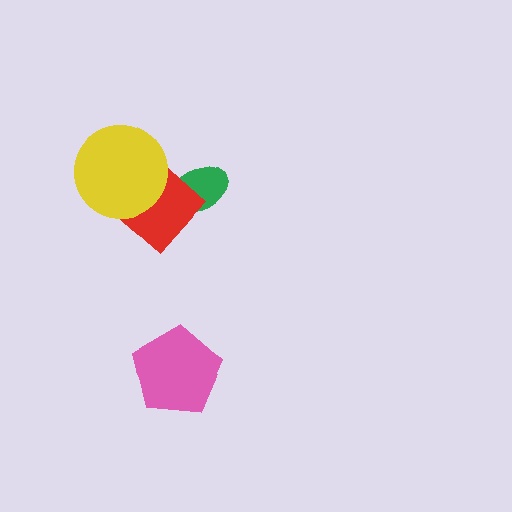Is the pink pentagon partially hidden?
No, no other shape covers it.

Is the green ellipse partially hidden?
Yes, it is partially covered by another shape.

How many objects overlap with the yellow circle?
1 object overlaps with the yellow circle.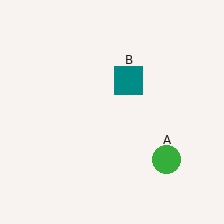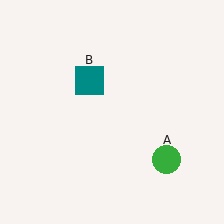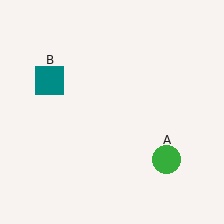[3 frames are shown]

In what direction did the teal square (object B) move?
The teal square (object B) moved left.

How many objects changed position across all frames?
1 object changed position: teal square (object B).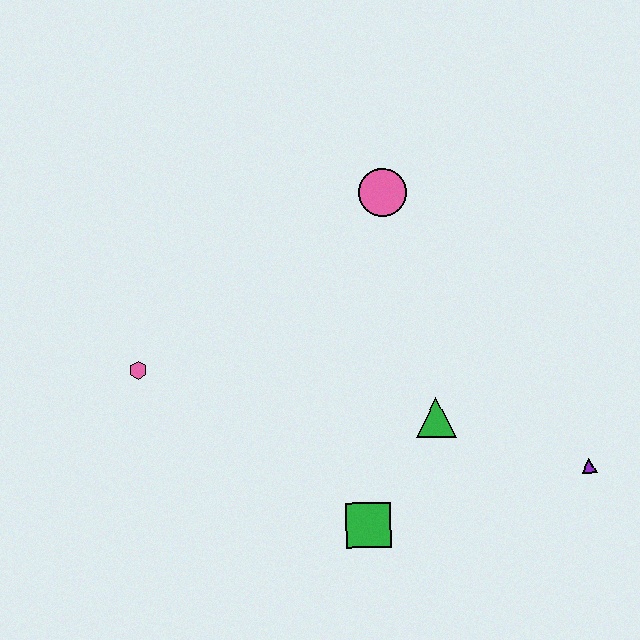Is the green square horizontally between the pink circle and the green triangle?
No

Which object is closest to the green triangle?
The green square is closest to the green triangle.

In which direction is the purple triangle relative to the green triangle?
The purple triangle is to the right of the green triangle.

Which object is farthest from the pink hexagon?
The purple triangle is farthest from the pink hexagon.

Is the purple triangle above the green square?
Yes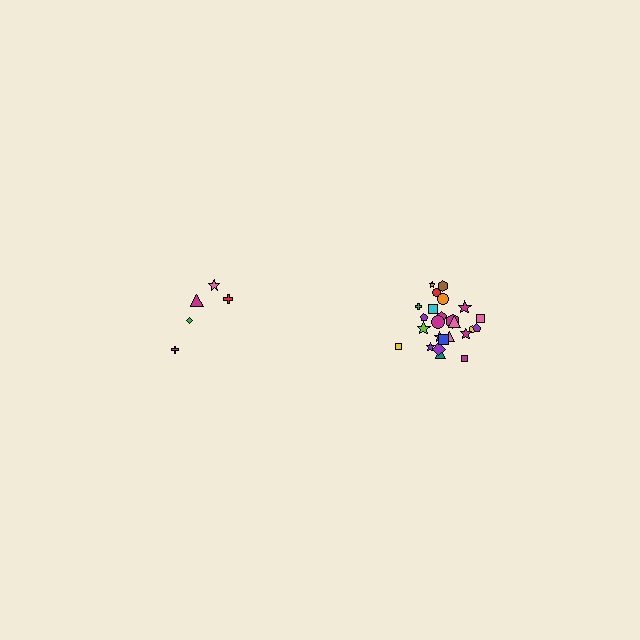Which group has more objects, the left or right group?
The right group.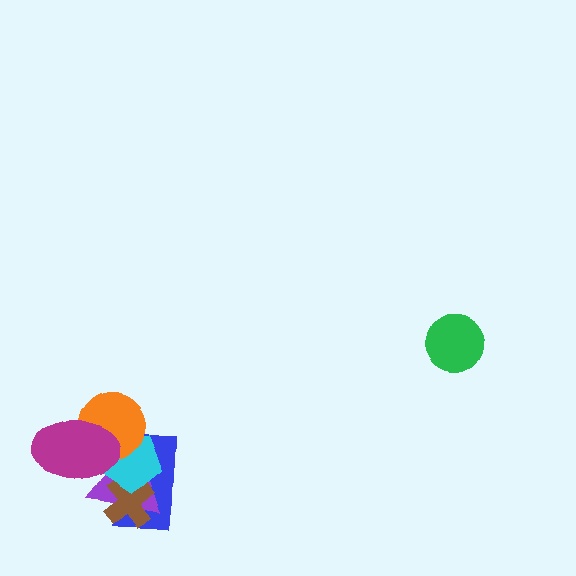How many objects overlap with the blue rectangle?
5 objects overlap with the blue rectangle.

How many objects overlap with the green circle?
0 objects overlap with the green circle.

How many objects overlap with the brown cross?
3 objects overlap with the brown cross.